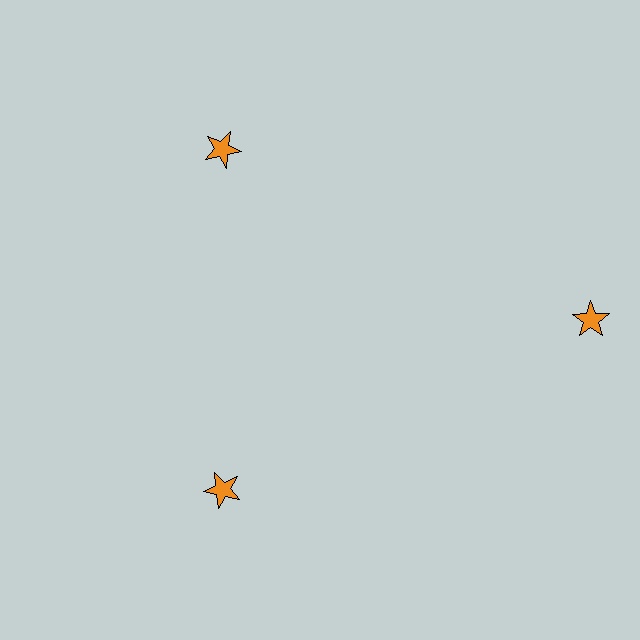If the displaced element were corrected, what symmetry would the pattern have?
It would have 3-fold rotational symmetry — the pattern would map onto itself every 120 degrees.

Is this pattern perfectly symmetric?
No. The 3 orange stars are arranged in a ring, but one element near the 3 o'clock position is pushed outward from the center, breaking the 3-fold rotational symmetry.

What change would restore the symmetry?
The symmetry would be restored by moving it inward, back onto the ring so that all 3 stars sit at equal angles and equal distance from the center.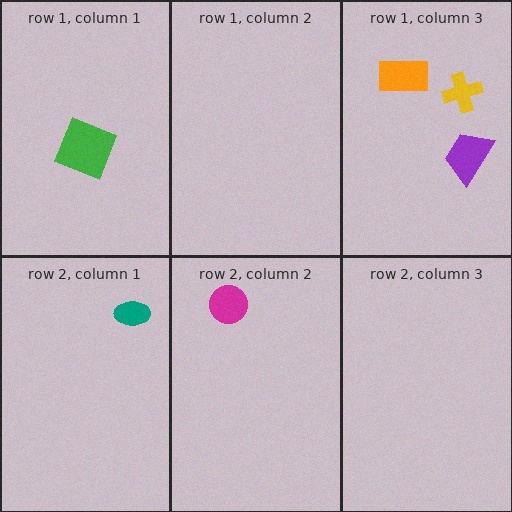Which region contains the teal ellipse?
The row 2, column 1 region.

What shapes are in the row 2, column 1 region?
The teal ellipse.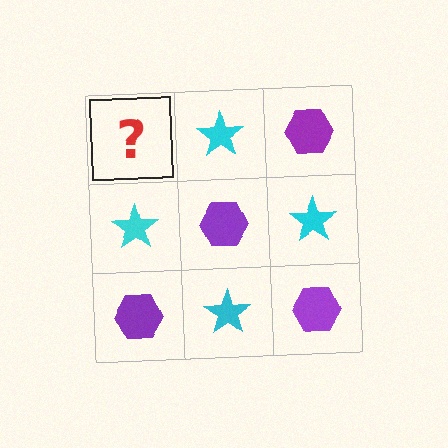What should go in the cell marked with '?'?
The missing cell should contain a purple hexagon.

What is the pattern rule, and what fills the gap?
The rule is that it alternates purple hexagon and cyan star in a checkerboard pattern. The gap should be filled with a purple hexagon.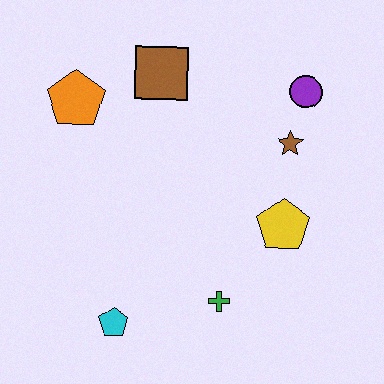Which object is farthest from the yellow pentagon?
The orange pentagon is farthest from the yellow pentagon.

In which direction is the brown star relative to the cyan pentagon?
The brown star is above the cyan pentagon.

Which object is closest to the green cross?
The yellow pentagon is closest to the green cross.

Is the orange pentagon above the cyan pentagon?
Yes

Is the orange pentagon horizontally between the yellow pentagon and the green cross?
No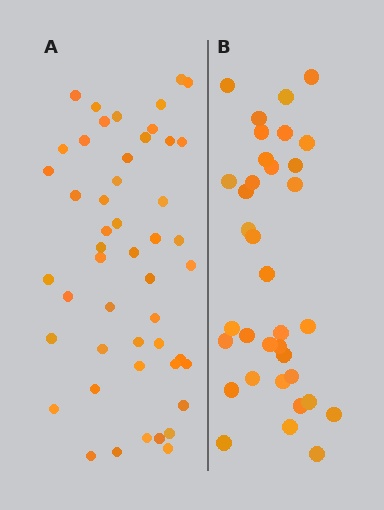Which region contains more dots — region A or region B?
Region A (the left region) has more dots.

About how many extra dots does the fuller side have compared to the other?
Region A has approximately 15 more dots than region B.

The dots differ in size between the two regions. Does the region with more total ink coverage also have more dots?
No. Region B has more total ink coverage because its dots are larger, but region A actually contains more individual dots. Total area can be misleading — the number of items is what matters here.